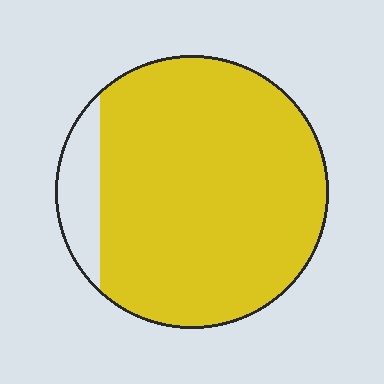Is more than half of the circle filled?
Yes.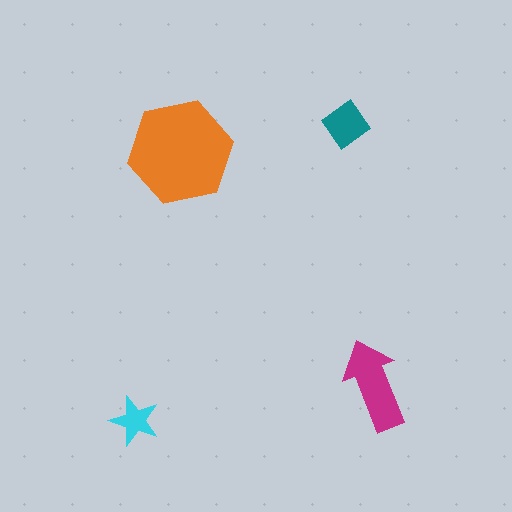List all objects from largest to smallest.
The orange hexagon, the magenta arrow, the teal diamond, the cyan star.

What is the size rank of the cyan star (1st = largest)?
4th.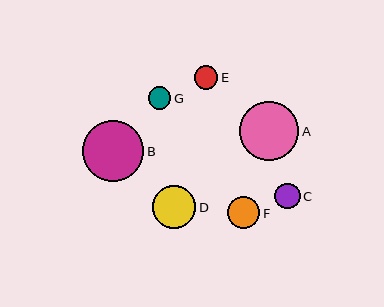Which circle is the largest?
Circle B is the largest with a size of approximately 61 pixels.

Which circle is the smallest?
Circle G is the smallest with a size of approximately 22 pixels.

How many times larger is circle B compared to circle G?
Circle B is approximately 2.8 times the size of circle G.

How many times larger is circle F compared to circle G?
Circle F is approximately 1.5 times the size of circle G.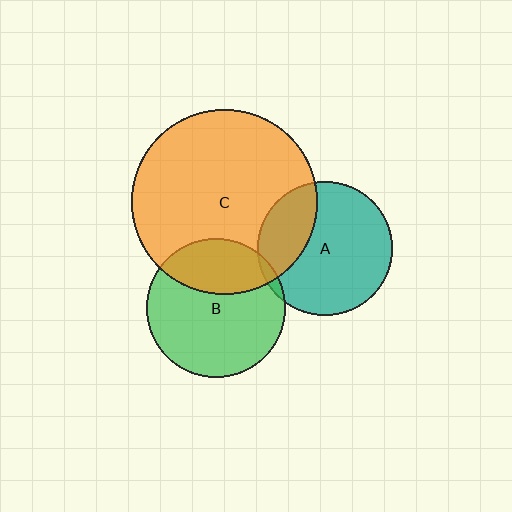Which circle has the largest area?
Circle C (orange).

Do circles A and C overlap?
Yes.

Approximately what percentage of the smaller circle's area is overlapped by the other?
Approximately 25%.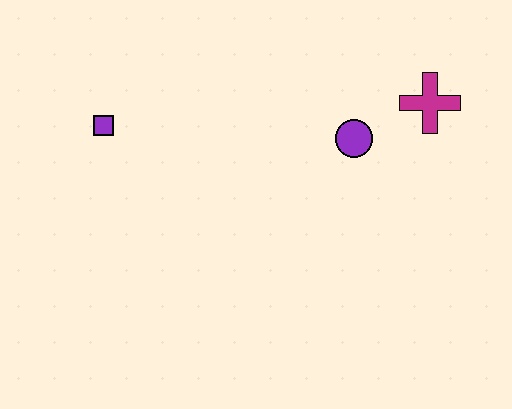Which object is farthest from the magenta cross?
The purple square is farthest from the magenta cross.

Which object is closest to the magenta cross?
The purple circle is closest to the magenta cross.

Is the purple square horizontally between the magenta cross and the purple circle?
No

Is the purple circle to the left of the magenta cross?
Yes